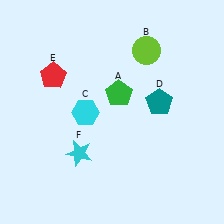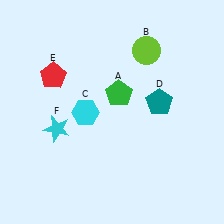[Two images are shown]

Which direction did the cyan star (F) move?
The cyan star (F) moved up.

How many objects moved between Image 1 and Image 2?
1 object moved between the two images.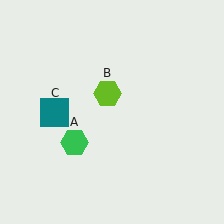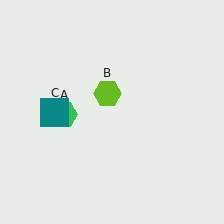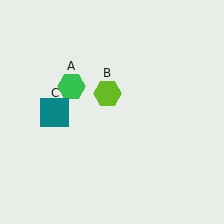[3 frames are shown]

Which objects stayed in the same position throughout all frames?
Lime hexagon (object B) and teal square (object C) remained stationary.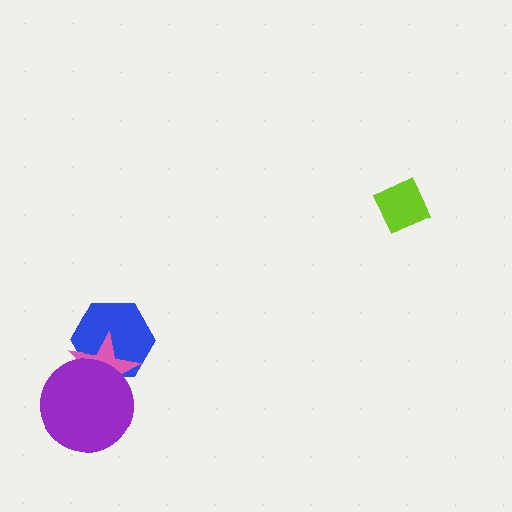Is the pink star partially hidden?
Yes, it is partially covered by another shape.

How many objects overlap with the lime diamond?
0 objects overlap with the lime diamond.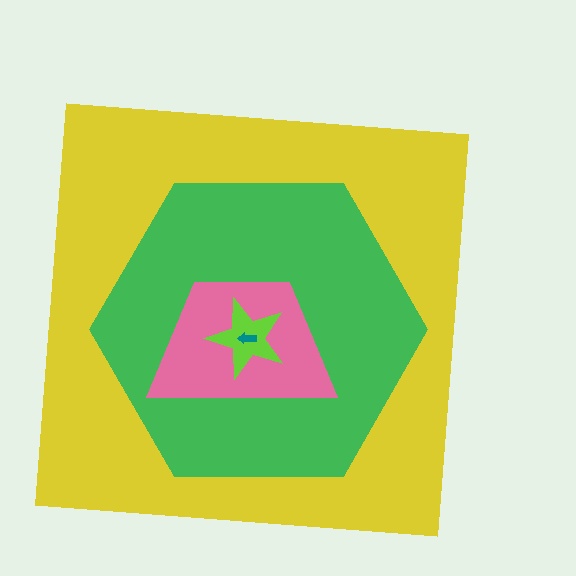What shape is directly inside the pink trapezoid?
The lime star.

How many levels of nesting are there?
5.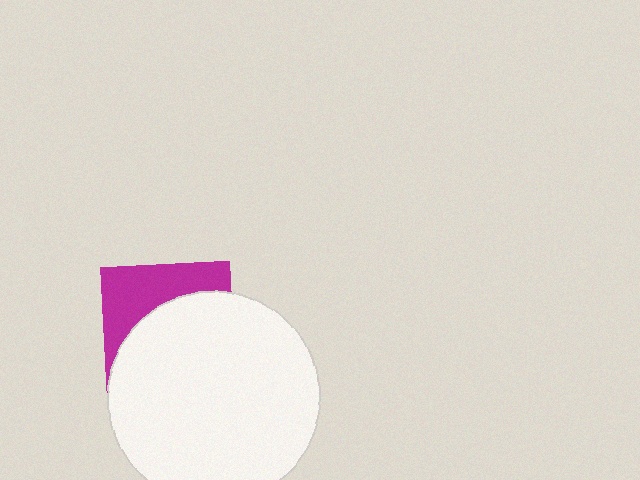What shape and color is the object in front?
The object in front is a white circle.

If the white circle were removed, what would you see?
You would see the complete magenta square.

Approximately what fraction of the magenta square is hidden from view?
Roughly 63% of the magenta square is hidden behind the white circle.